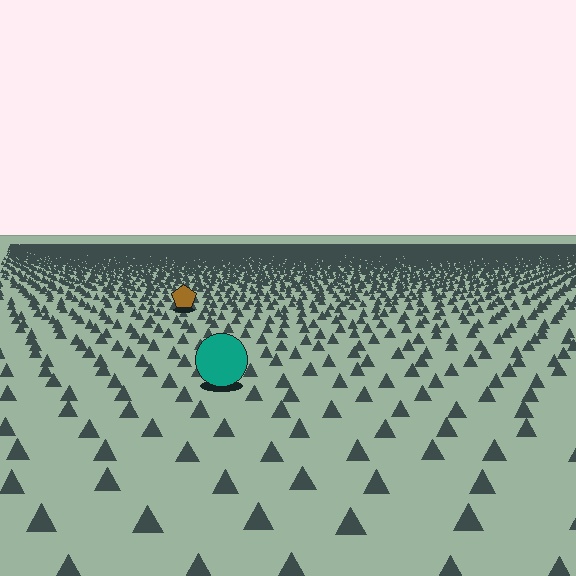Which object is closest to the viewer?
The teal circle is closest. The texture marks near it are larger and more spread out.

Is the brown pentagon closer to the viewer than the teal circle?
No. The teal circle is closer — you can tell from the texture gradient: the ground texture is coarser near it.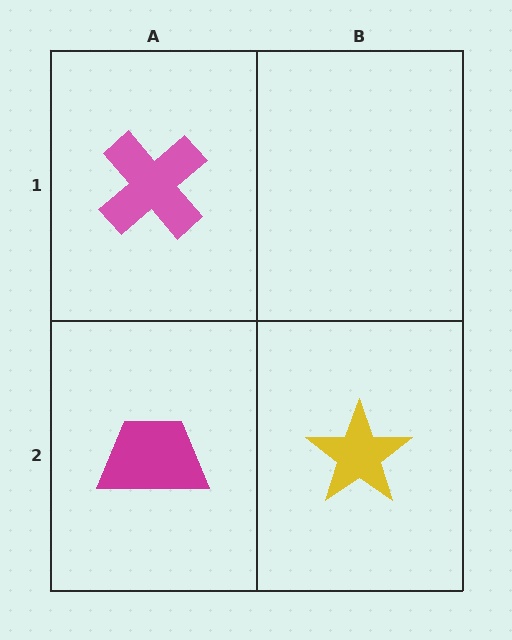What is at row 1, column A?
A pink cross.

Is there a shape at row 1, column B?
No, that cell is empty.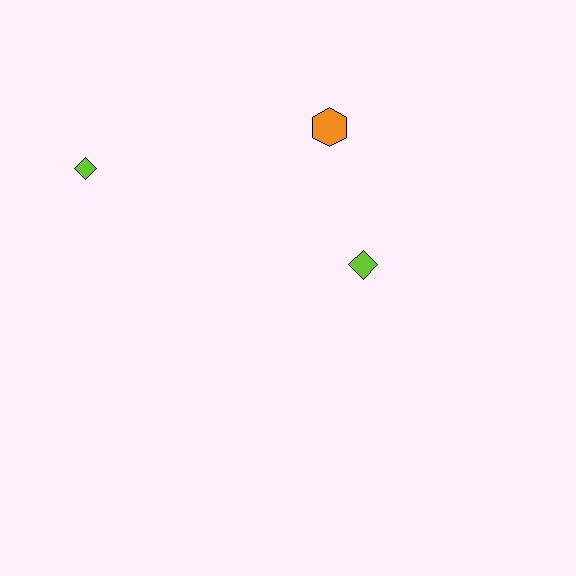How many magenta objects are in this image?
There are no magenta objects.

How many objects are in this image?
There are 3 objects.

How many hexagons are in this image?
There is 1 hexagon.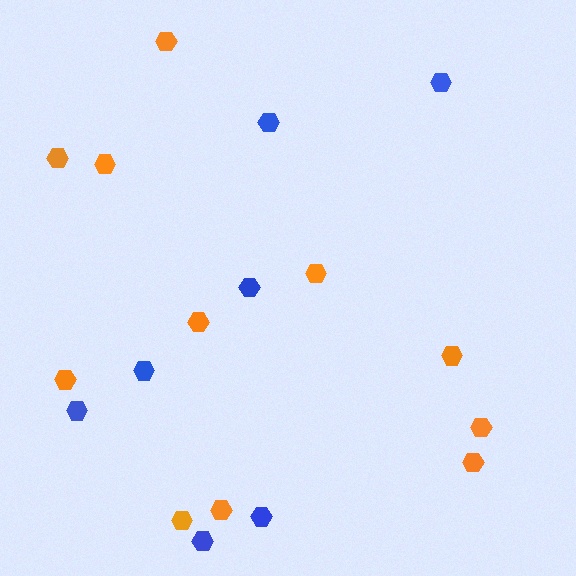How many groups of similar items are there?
There are 2 groups: one group of orange hexagons (11) and one group of blue hexagons (7).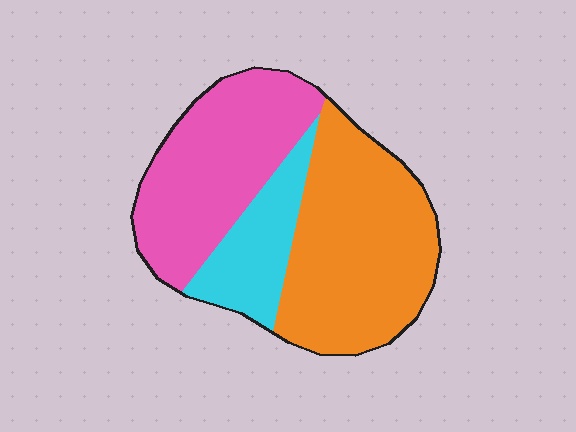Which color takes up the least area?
Cyan, at roughly 15%.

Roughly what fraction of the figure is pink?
Pink covers about 35% of the figure.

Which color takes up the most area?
Orange, at roughly 45%.